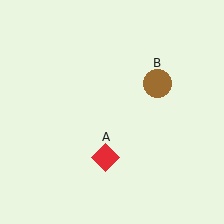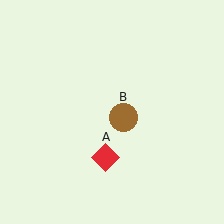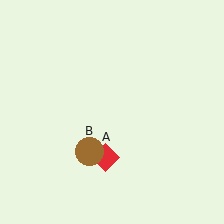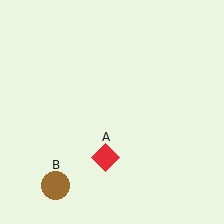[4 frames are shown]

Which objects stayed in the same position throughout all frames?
Red diamond (object A) remained stationary.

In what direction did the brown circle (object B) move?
The brown circle (object B) moved down and to the left.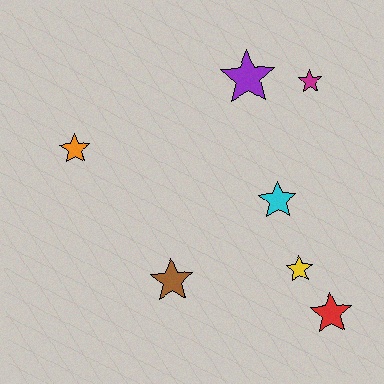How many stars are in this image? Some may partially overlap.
There are 7 stars.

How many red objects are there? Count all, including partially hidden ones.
There is 1 red object.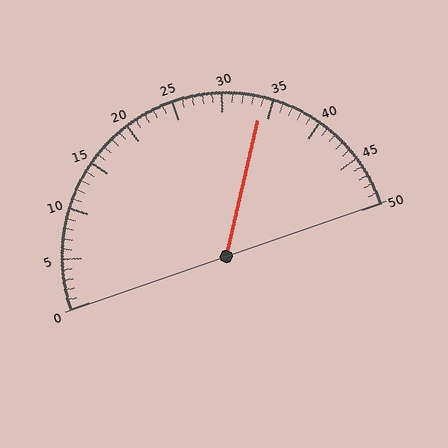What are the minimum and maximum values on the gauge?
The gauge ranges from 0 to 50.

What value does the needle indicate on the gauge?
The needle indicates approximately 34.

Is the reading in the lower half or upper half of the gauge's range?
The reading is in the upper half of the range (0 to 50).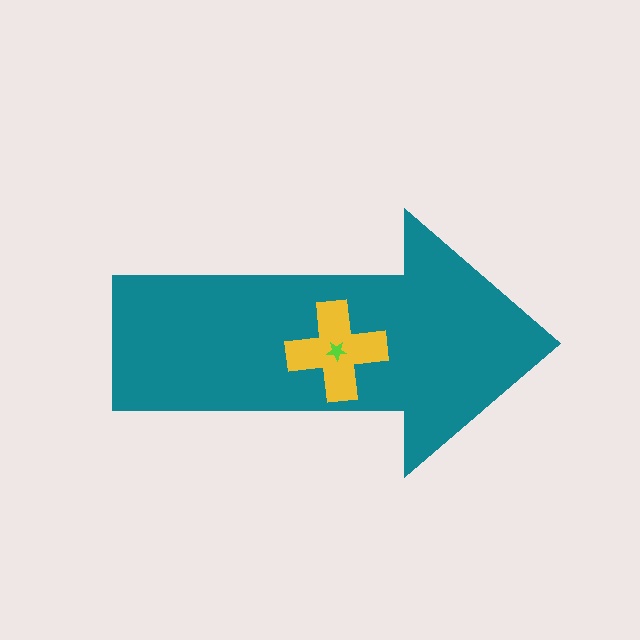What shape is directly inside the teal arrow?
The yellow cross.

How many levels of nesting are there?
3.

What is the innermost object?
The lime star.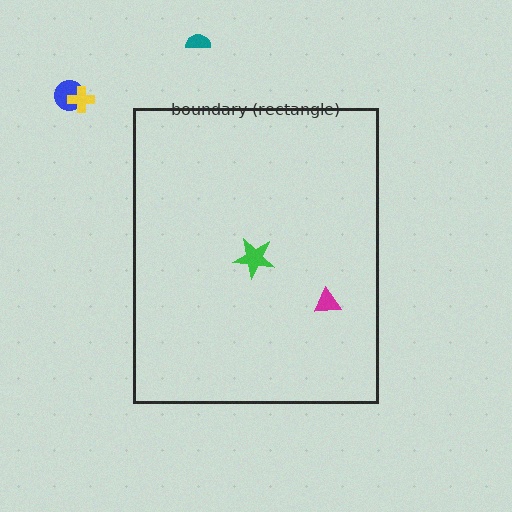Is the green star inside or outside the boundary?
Inside.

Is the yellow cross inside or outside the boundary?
Outside.